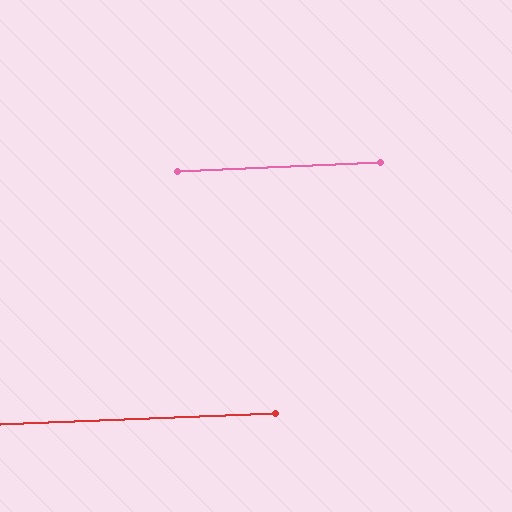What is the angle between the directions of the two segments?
Approximately 0 degrees.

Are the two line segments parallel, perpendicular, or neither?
Parallel — their directions differ by only 0.3°.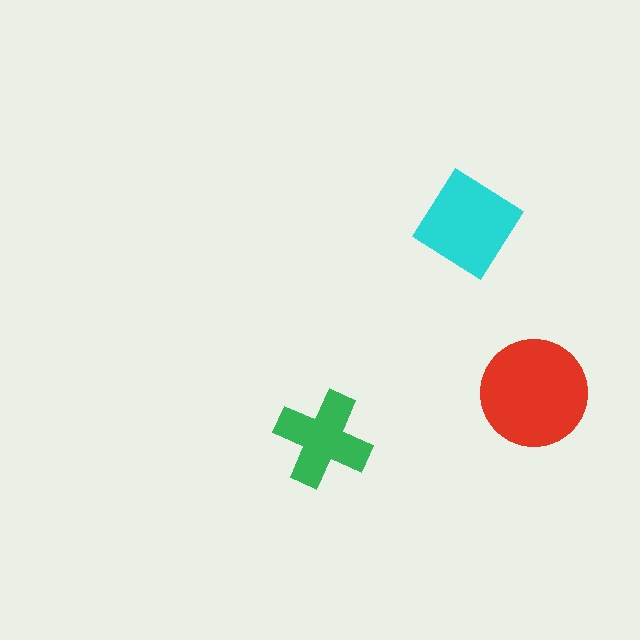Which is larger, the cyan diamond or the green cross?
The cyan diamond.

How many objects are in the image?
There are 3 objects in the image.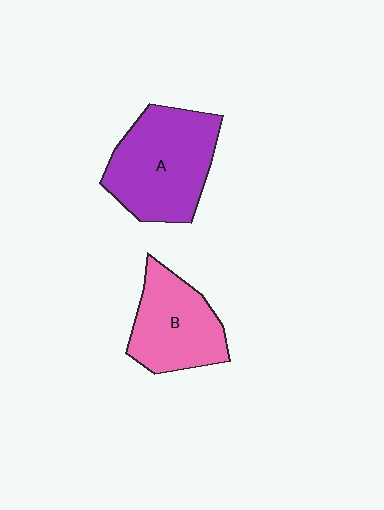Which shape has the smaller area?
Shape B (pink).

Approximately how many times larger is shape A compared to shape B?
Approximately 1.3 times.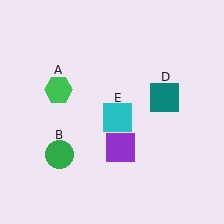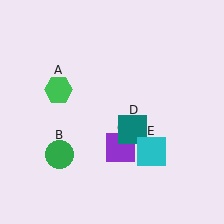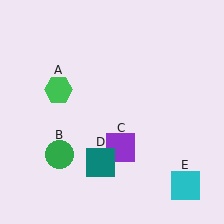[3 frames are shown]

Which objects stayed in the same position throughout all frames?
Green hexagon (object A) and green circle (object B) and purple square (object C) remained stationary.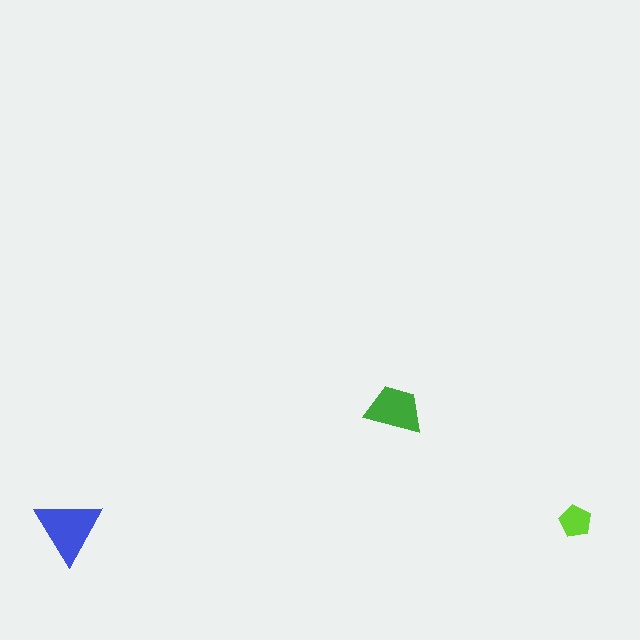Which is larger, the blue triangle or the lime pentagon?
The blue triangle.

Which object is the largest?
The blue triangle.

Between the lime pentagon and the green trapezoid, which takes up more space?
The green trapezoid.